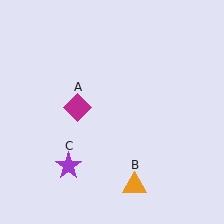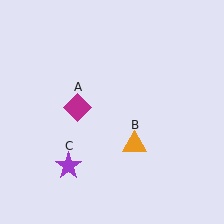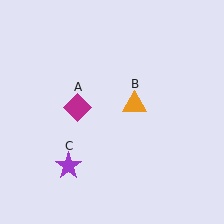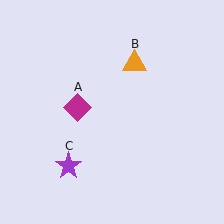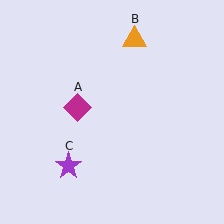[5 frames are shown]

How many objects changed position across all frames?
1 object changed position: orange triangle (object B).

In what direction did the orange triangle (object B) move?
The orange triangle (object B) moved up.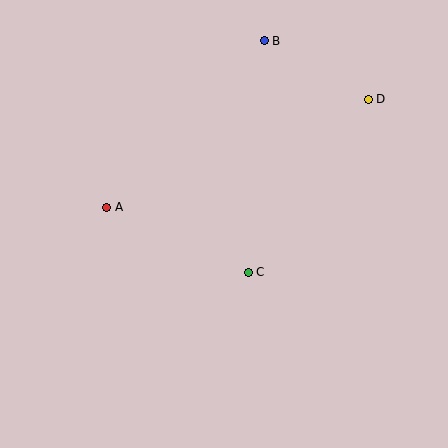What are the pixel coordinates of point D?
Point D is at (368, 99).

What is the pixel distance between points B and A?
The distance between B and A is 229 pixels.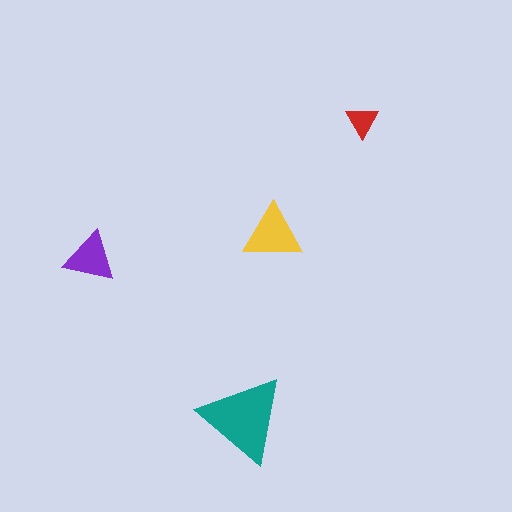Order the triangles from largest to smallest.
the teal one, the yellow one, the purple one, the red one.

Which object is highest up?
The red triangle is topmost.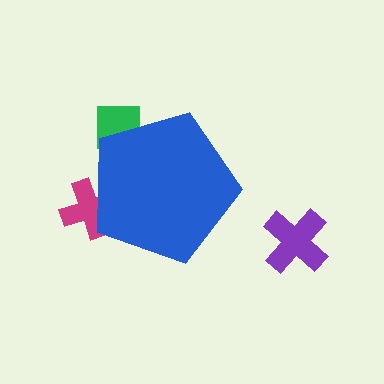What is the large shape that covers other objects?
A blue pentagon.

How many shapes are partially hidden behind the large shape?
2 shapes are partially hidden.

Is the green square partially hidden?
Yes, the green square is partially hidden behind the blue pentagon.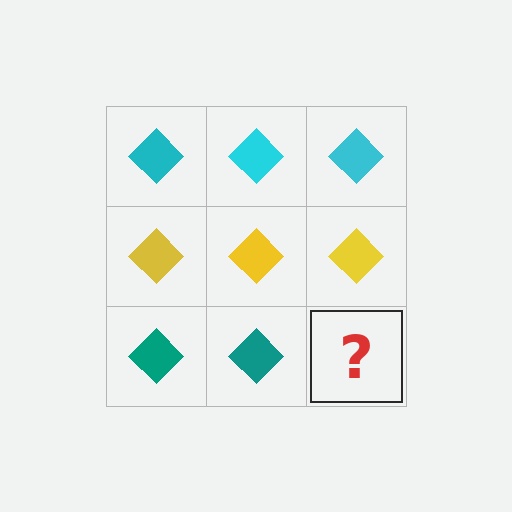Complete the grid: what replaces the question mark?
The question mark should be replaced with a teal diamond.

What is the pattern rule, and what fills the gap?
The rule is that each row has a consistent color. The gap should be filled with a teal diamond.